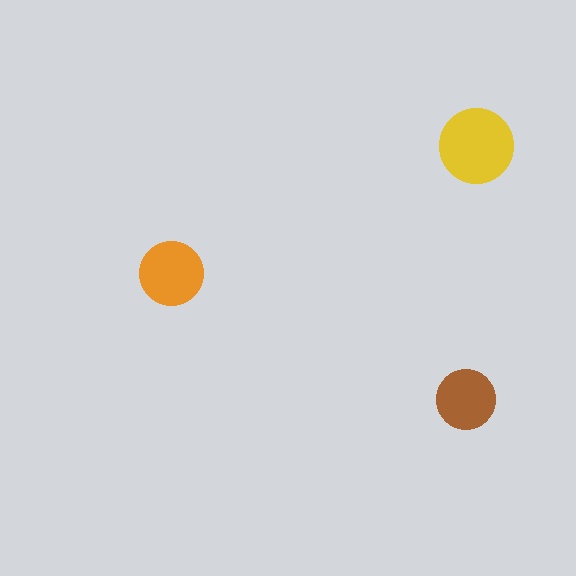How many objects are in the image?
There are 3 objects in the image.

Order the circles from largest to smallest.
the yellow one, the orange one, the brown one.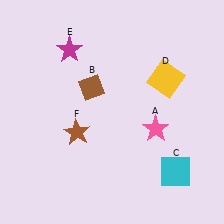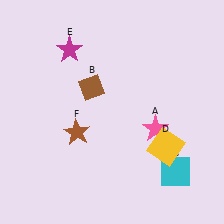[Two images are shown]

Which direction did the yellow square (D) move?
The yellow square (D) moved down.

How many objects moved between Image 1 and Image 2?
1 object moved between the two images.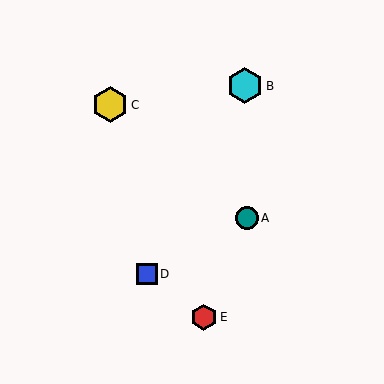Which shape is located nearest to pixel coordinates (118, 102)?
The yellow hexagon (labeled C) at (110, 105) is nearest to that location.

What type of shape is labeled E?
Shape E is a red hexagon.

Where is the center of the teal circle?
The center of the teal circle is at (247, 218).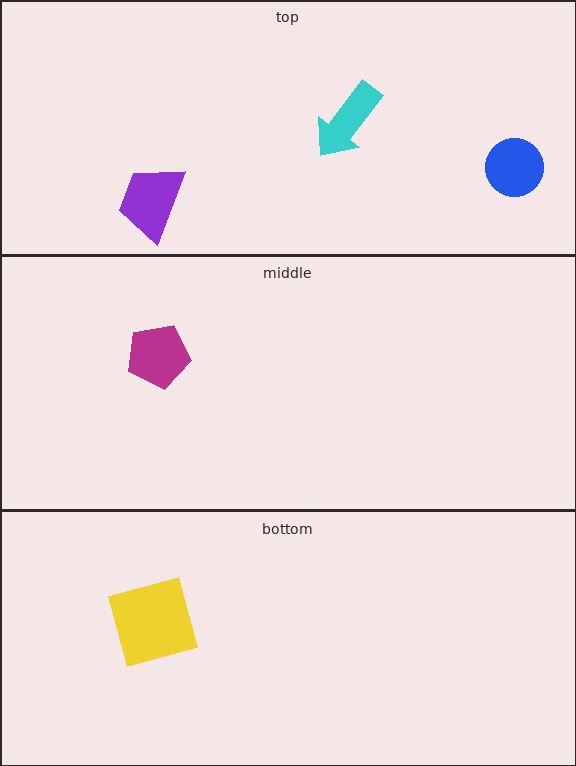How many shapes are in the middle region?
1.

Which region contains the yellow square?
The bottom region.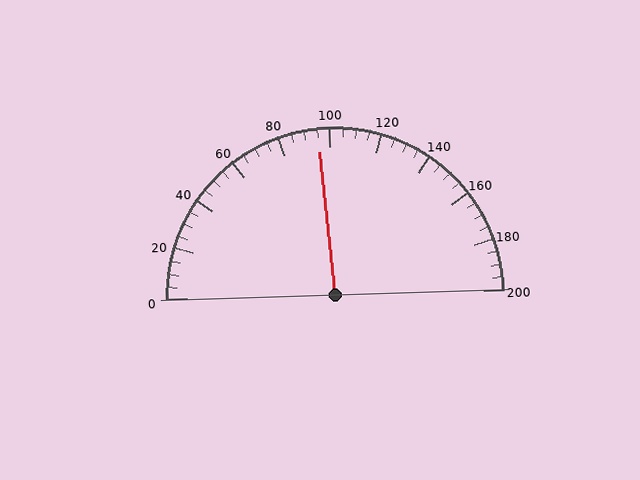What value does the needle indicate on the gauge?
The needle indicates approximately 95.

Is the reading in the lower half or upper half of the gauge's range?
The reading is in the lower half of the range (0 to 200).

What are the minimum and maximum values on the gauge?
The gauge ranges from 0 to 200.